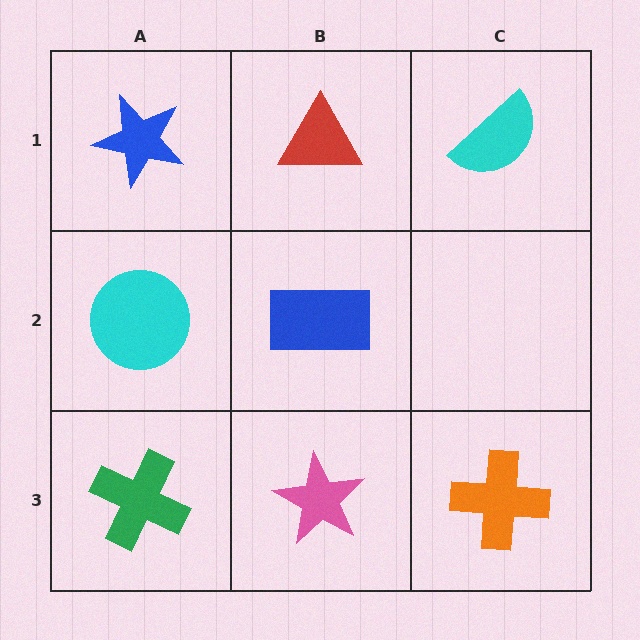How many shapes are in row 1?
3 shapes.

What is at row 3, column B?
A pink star.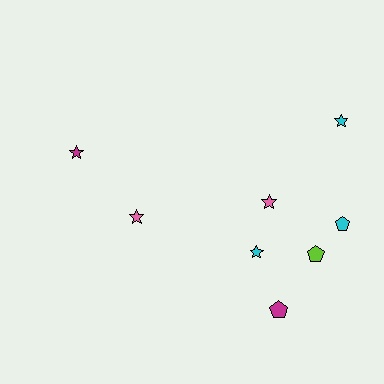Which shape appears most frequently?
Star, with 5 objects.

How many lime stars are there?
There are no lime stars.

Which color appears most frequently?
Cyan, with 3 objects.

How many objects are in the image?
There are 8 objects.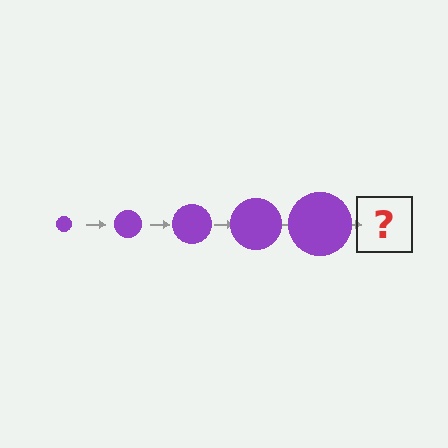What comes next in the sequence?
The next element should be a purple circle, larger than the previous one.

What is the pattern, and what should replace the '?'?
The pattern is that the circle gets progressively larger each step. The '?' should be a purple circle, larger than the previous one.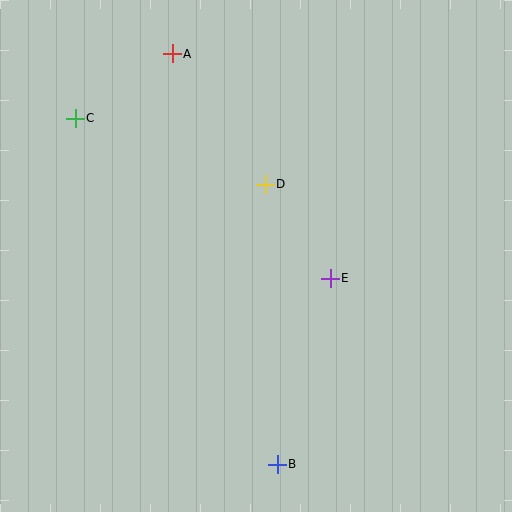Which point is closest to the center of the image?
Point D at (265, 184) is closest to the center.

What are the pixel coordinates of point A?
Point A is at (172, 54).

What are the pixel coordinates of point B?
Point B is at (277, 464).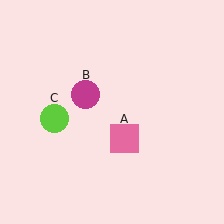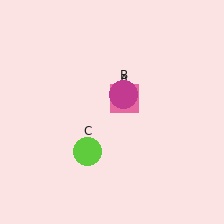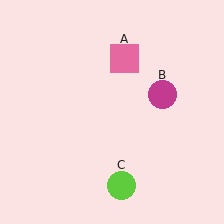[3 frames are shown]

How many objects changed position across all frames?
3 objects changed position: pink square (object A), magenta circle (object B), lime circle (object C).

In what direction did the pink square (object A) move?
The pink square (object A) moved up.